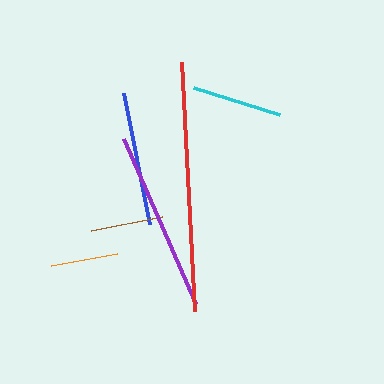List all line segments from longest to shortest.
From longest to shortest: red, purple, blue, cyan, brown, orange.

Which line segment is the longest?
The red line is the longest at approximately 250 pixels.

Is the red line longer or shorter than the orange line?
The red line is longer than the orange line.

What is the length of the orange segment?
The orange segment is approximately 66 pixels long.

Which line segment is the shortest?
The orange line is the shortest at approximately 66 pixels.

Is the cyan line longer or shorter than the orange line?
The cyan line is longer than the orange line.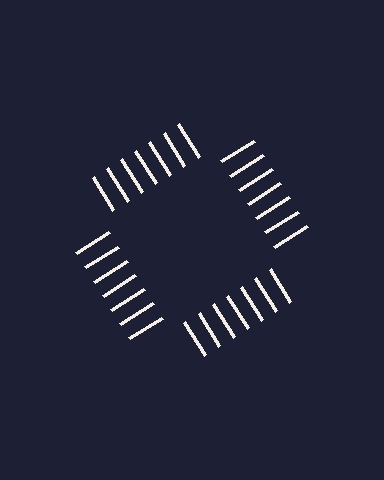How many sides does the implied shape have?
4 sides — the line-ends trace a square.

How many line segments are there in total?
28 — 7 along each of the 4 edges.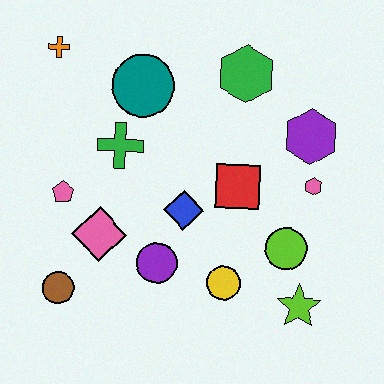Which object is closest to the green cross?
The teal circle is closest to the green cross.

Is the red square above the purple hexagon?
No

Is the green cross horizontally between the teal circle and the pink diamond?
Yes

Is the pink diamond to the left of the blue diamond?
Yes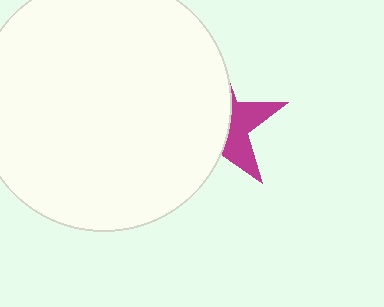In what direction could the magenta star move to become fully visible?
The magenta star could move right. That would shift it out from behind the white circle entirely.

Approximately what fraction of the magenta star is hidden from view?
Roughly 64% of the magenta star is hidden behind the white circle.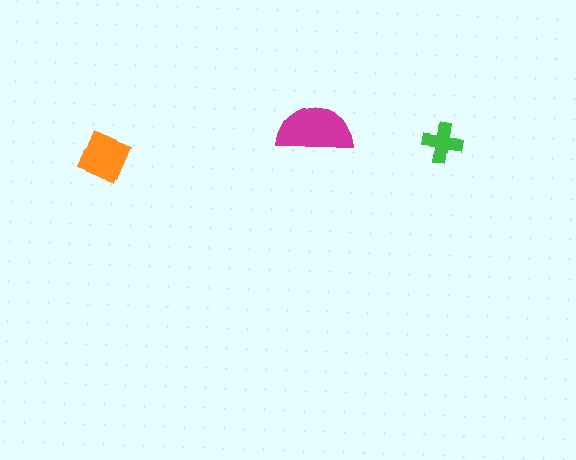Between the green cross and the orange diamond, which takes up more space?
The orange diamond.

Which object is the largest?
The magenta semicircle.